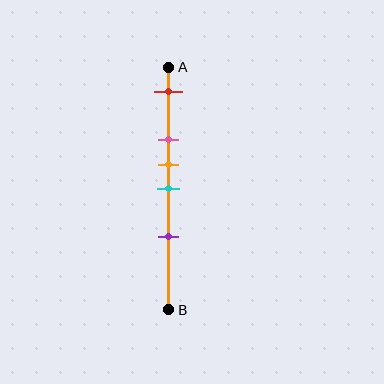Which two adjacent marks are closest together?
The orange and cyan marks are the closest adjacent pair.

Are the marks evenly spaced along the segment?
No, the marks are not evenly spaced.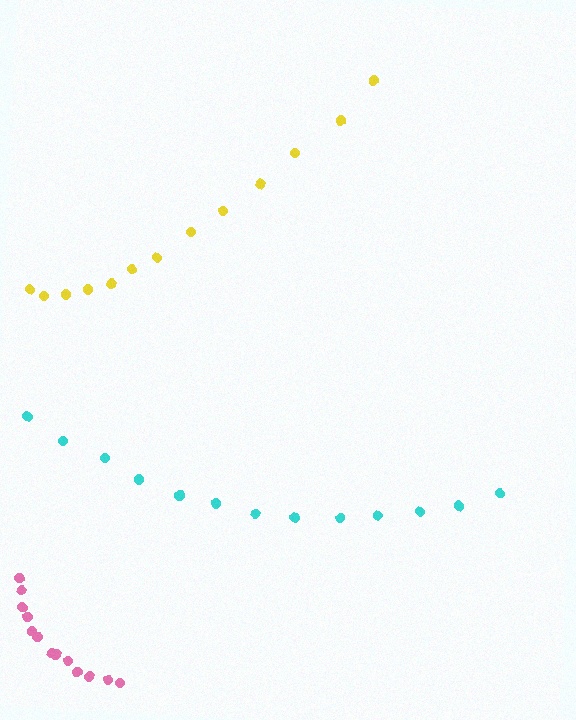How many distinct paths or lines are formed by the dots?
There are 3 distinct paths.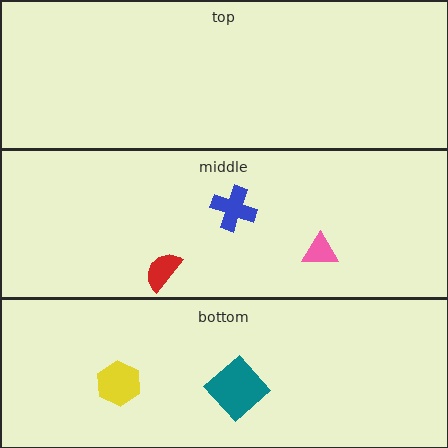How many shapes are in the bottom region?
2.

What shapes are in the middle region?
The pink triangle, the blue cross, the red semicircle.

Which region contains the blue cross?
The middle region.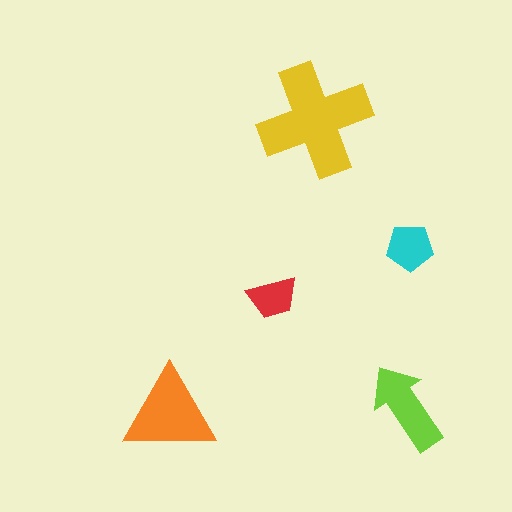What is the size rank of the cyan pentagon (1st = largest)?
4th.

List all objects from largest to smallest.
The yellow cross, the orange triangle, the lime arrow, the cyan pentagon, the red trapezoid.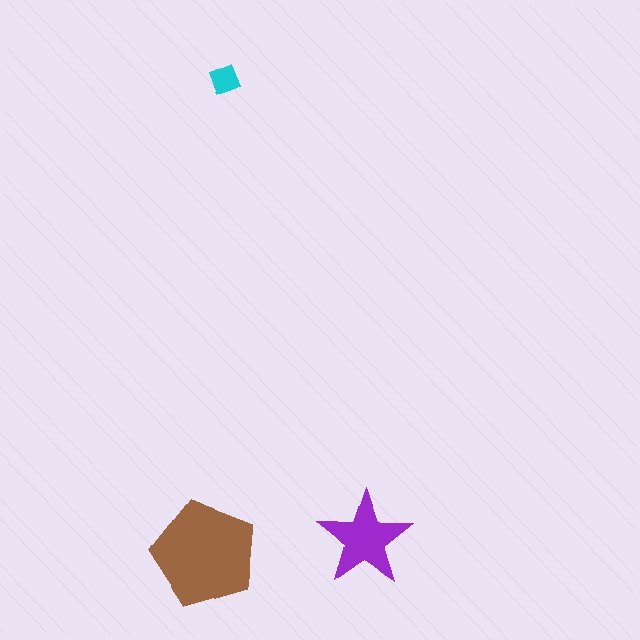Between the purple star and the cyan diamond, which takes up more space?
The purple star.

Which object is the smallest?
The cyan diamond.